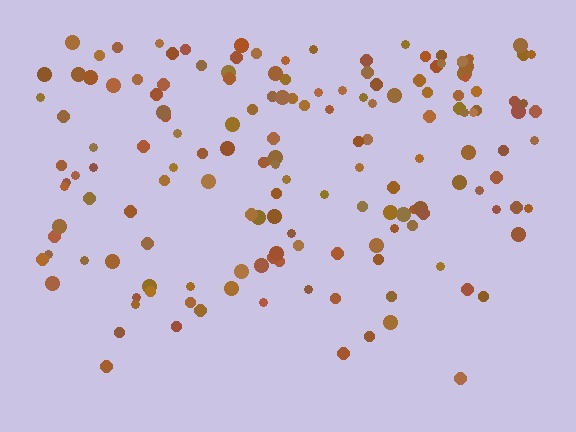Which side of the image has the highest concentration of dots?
The top.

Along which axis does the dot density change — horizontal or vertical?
Vertical.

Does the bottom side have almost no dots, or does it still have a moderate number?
Still a moderate number, just noticeably fewer than the top.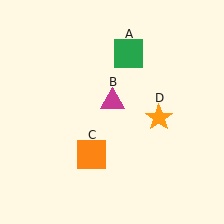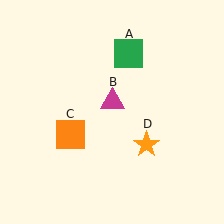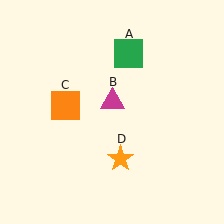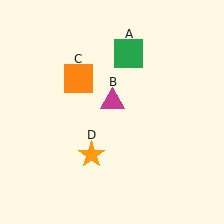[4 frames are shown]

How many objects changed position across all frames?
2 objects changed position: orange square (object C), orange star (object D).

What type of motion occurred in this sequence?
The orange square (object C), orange star (object D) rotated clockwise around the center of the scene.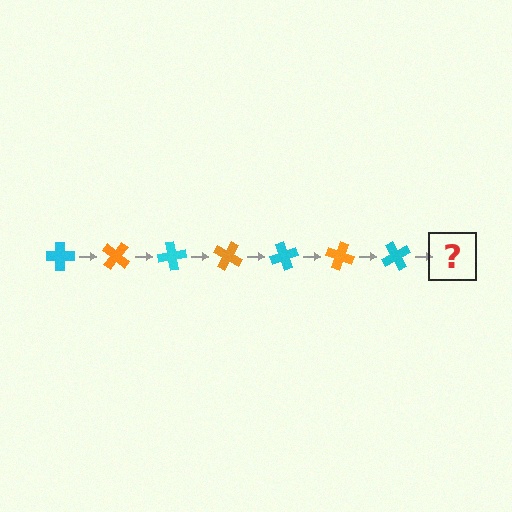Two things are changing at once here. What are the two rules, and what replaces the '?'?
The two rules are that it rotates 40 degrees each step and the color cycles through cyan and orange. The '?' should be an orange cross, rotated 280 degrees from the start.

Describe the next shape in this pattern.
It should be an orange cross, rotated 280 degrees from the start.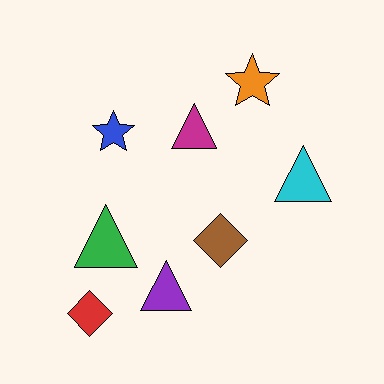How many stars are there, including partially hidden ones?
There are 2 stars.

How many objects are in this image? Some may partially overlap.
There are 8 objects.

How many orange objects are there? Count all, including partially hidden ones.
There is 1 orange object.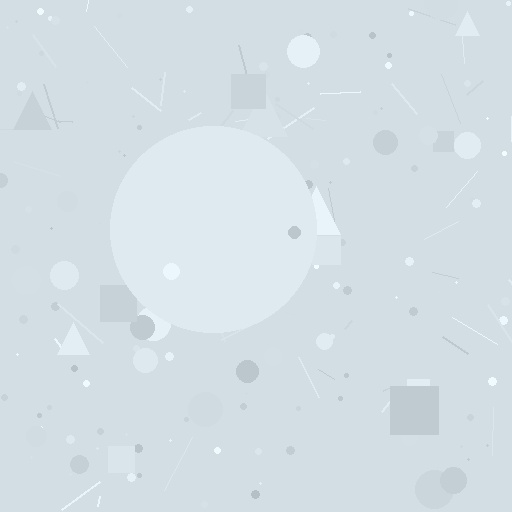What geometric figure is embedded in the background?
A circle is embedded in the background.